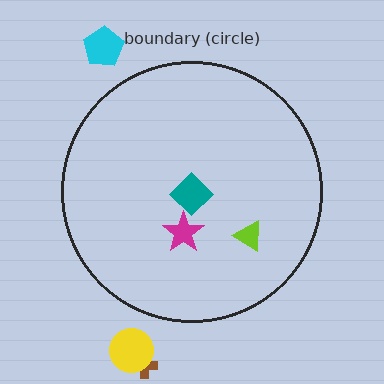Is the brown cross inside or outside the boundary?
Outside.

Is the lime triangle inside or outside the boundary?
Inside.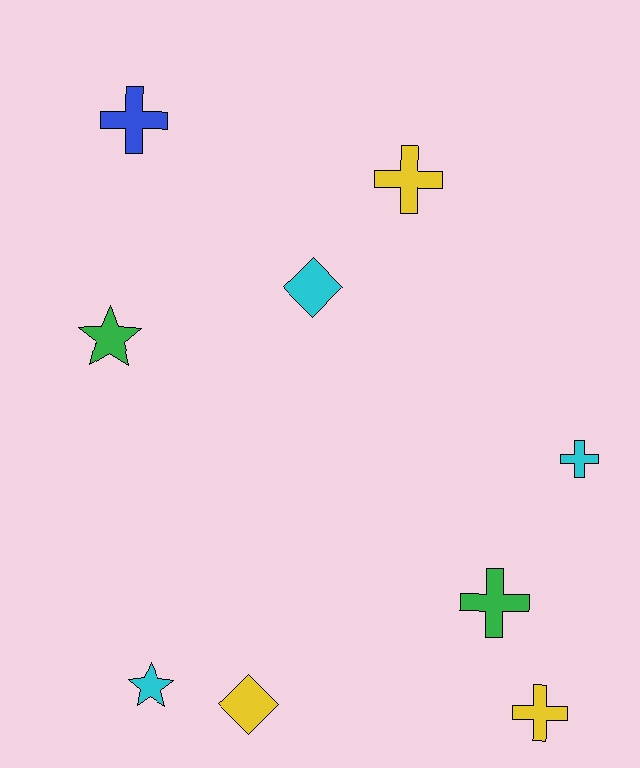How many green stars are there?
There is 1 green star.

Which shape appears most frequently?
Cross, with 5 objects.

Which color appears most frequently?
Cyan, with 3 objects.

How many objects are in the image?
There are 9 objects.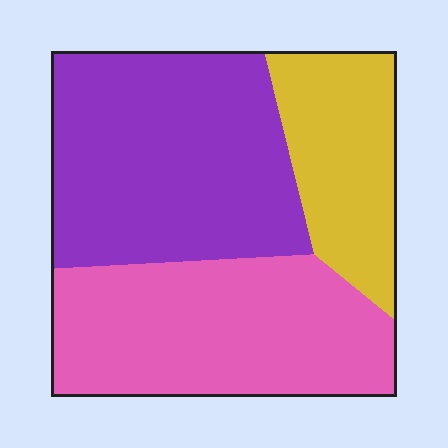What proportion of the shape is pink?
Pink takes up between a third and a half of the shape.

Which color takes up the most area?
Purple, at roughly 40%.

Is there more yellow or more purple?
Purple.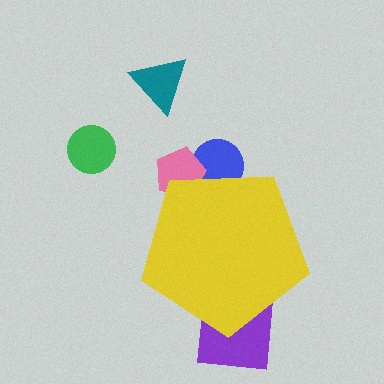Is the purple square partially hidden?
Yes, the purple square is partially hidden behind the yellow pentagon.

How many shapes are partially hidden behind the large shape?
3 shapes are partially hidden.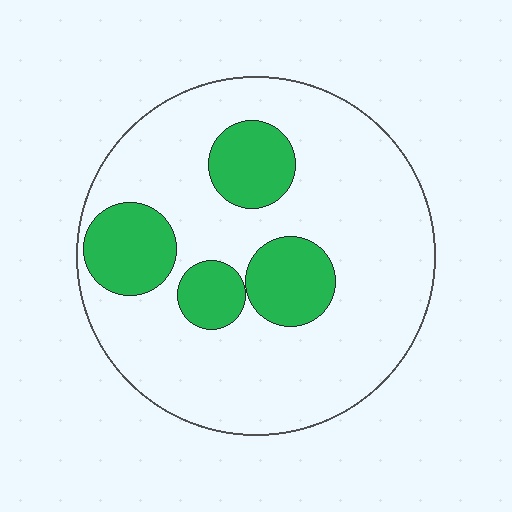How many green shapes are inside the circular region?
4.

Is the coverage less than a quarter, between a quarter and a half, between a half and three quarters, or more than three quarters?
Less than a quarter.